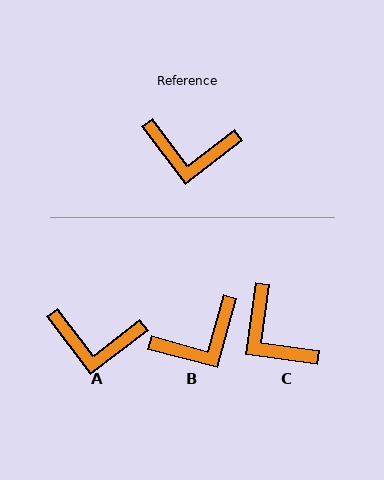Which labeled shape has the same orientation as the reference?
A.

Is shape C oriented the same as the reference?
No, it is off by about 45 degrees.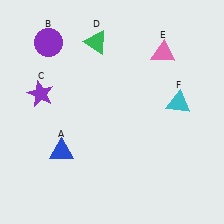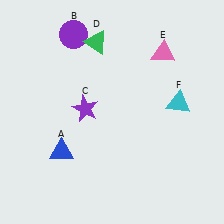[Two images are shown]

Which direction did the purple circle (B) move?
The purple circle (B) moved right.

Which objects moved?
The objects that moved are: the purple circle (B), the purple star (C).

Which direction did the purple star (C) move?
The purple star (C) moved right.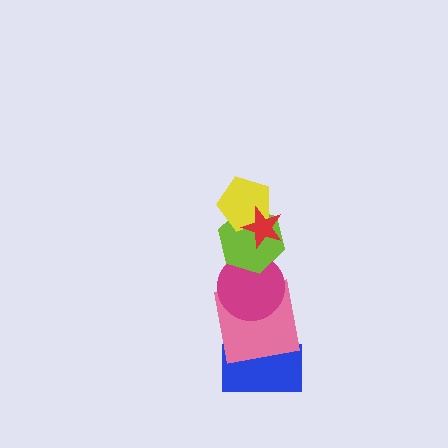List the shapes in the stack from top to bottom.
From top to bottom: the red star, the yellow pentagon, the lime hexagon, the magenta circle, the pink square, the blue rectangle.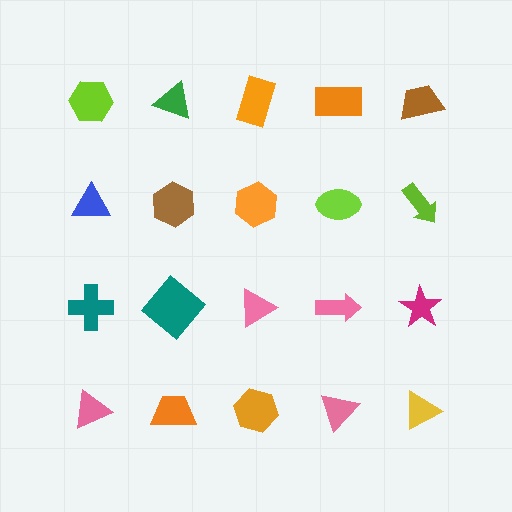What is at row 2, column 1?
A blue triangle.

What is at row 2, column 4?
A lime ellipse.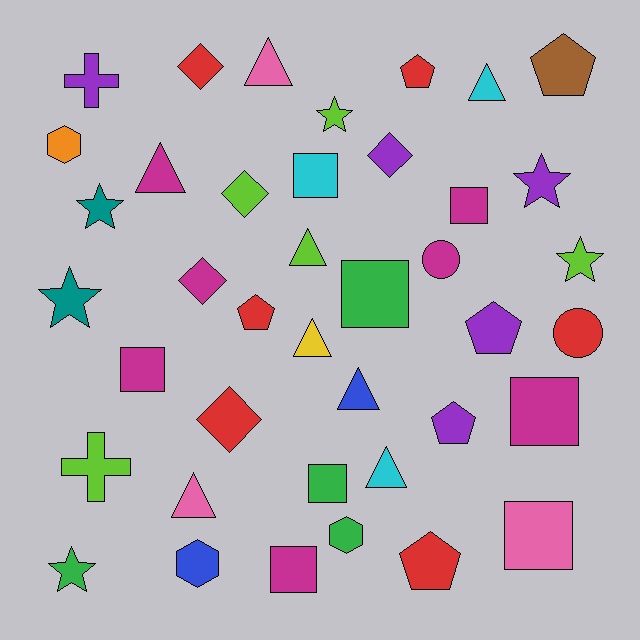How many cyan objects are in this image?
There are 3 cyan objects.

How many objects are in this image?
There are 40 objects.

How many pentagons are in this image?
There are 6 pentagons.